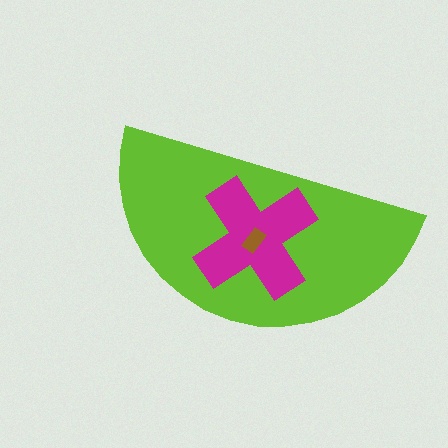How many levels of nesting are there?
3.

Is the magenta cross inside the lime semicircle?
Yes.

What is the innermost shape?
The brown rectangle.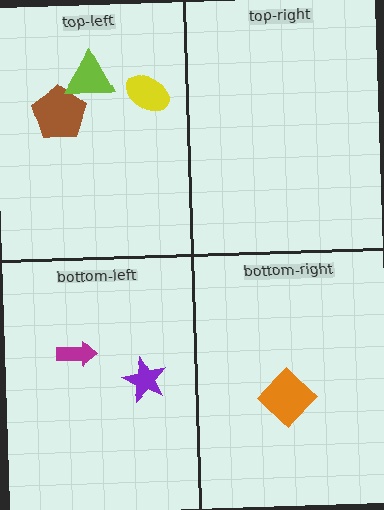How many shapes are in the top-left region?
3.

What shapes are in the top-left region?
The yellow ellipse, the brown pentagon, the lime triangle.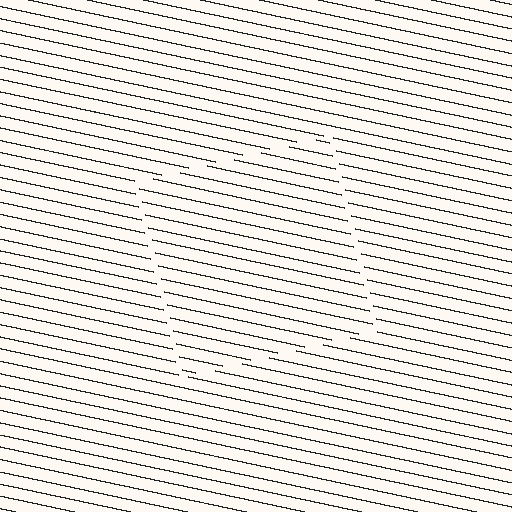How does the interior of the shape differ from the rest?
The interior of the shape contains the same grating, shifted by half a period — the contour is defined by the phase discontinuity where line-ends from the inner and outer gratings abut.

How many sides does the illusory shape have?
4 sides — the line-ends trace a square.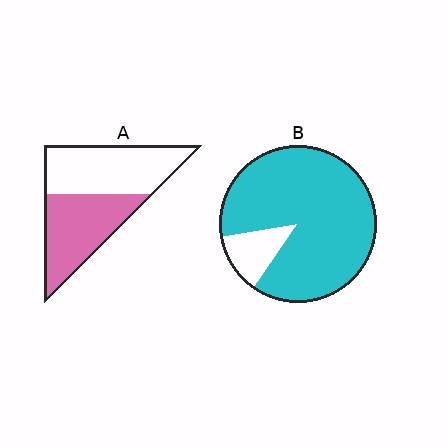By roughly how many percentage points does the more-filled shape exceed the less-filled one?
By roughly 40 percentage points (B over A).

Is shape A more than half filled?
Roughly half.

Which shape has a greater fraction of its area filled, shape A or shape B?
Shape B.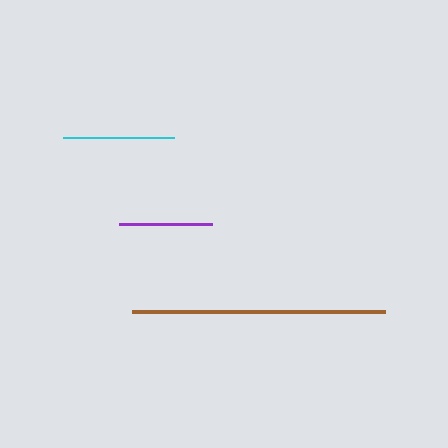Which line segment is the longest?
The brown line is the longest at approximately 253 pixels.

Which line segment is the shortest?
The purple line is the shortest at approximately 93 pixels.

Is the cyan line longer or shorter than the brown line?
The brown line is longer than the cyan line.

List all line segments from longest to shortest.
From longest to shortest: brown, cyan, purple.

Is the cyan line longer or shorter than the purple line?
The cyan line is longer than the purple line.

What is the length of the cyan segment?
The cyan segment is approximately 111 pixels long.